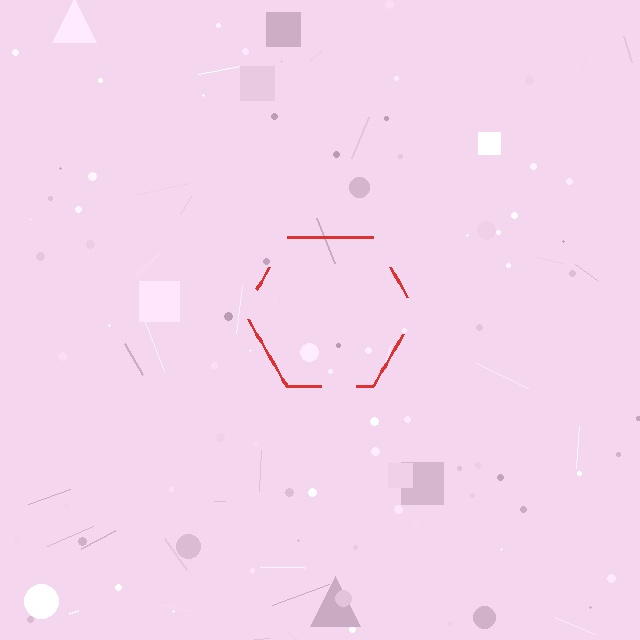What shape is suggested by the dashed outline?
The dashed outline suggests a hexagon.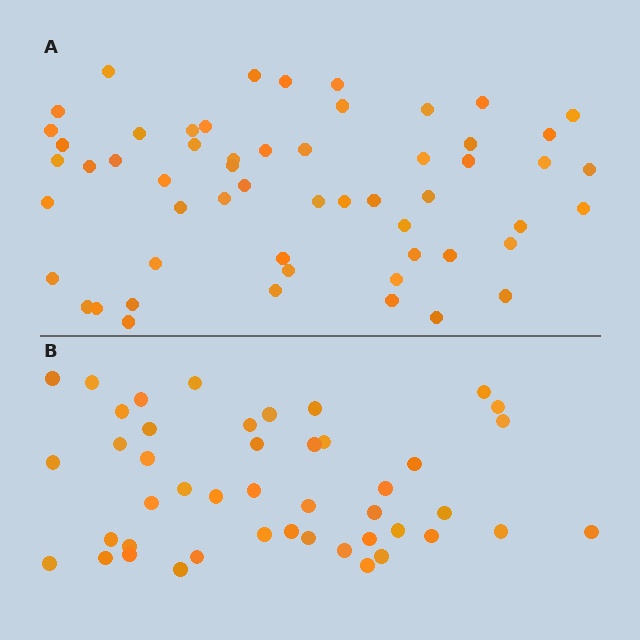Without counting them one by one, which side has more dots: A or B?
Region A (the top region) has more dots.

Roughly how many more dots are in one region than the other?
Region A has roughly 12 or so more dots than region B.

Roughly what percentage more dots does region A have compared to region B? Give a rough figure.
About 25% more.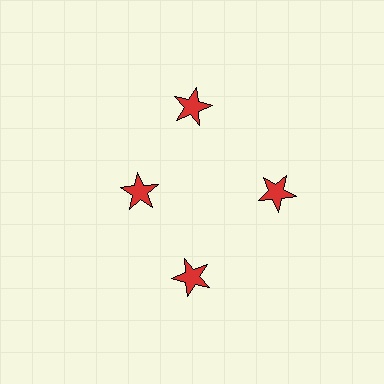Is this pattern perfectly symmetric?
No. The 4 red stars are arranged in a ring, but one element near the 9 o'clock position is pulled inward toward the center, breaking the 4-fold rotational symmetry.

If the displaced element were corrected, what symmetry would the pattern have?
It would have 4-fold rotational symmetry — the pattern would map onto itself every 90 degrees.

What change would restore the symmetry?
The symmetry would be restored by moving it outward, back onto the ring so that all 4 stars sit at equal angles and equal distance from the center.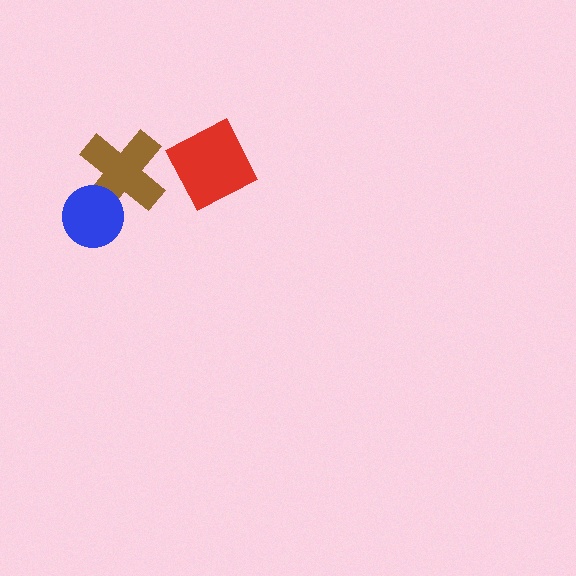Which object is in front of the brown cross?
The blue circle is in front of the brown cross.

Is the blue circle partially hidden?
No, no other shape covers it.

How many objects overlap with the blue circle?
1 object overlaps with the blue circle.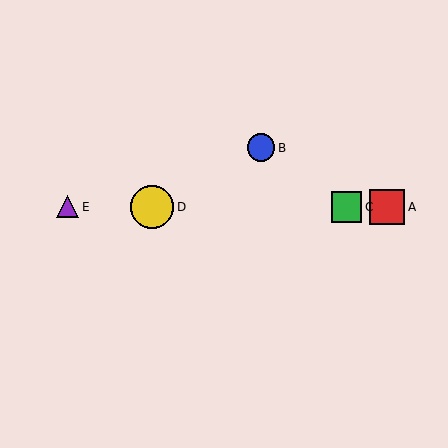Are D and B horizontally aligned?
No, D is at y≈207 and B is at y≈148.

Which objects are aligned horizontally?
Objects A, C, D, E are aligned horizontally.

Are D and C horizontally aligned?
Yes, both are at y≈207.